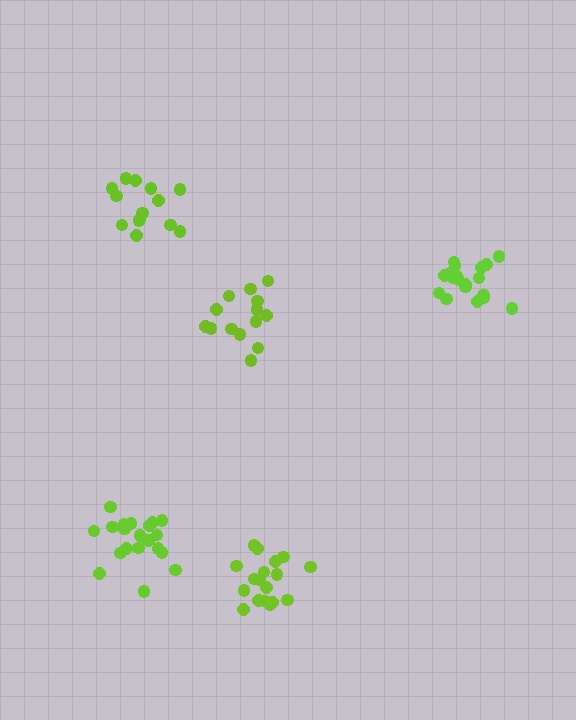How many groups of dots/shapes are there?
There are 5 groups.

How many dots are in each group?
Group 1: 20 dots, Group 2: 14 dots, Group 3: 14 dots, Group 4: 18 dots, Group 5: 20 dots (86 total).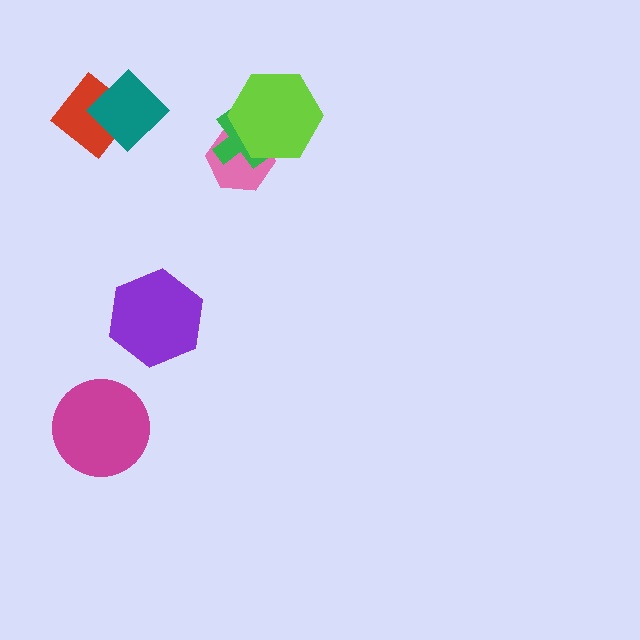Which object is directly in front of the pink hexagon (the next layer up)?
The green cross is directly in front of the pink hexagon.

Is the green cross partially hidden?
Yes, it is partially covered by another shape.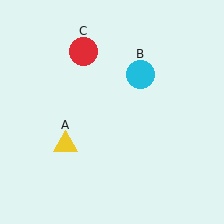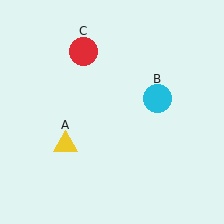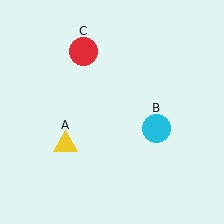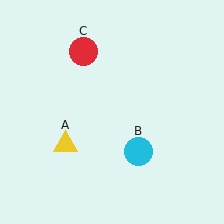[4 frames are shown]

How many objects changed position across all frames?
1 object changed position: cyan circle (object B).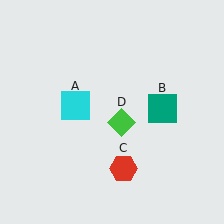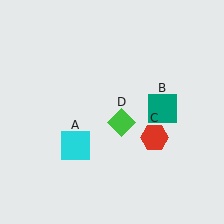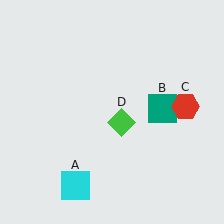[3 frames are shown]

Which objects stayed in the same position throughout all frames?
Teal square (object B) and green diamond (object D) remained stationary.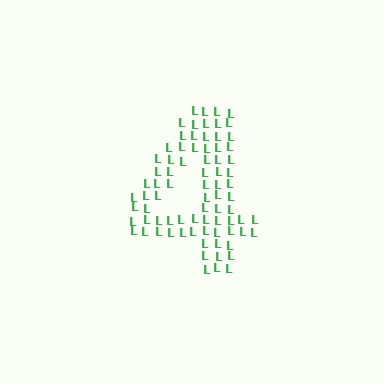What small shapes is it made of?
It is made of small letter L's.